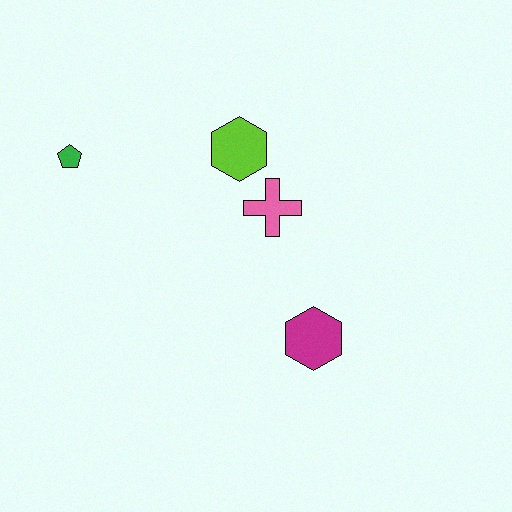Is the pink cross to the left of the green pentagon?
No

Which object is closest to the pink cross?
The lime hexagon is closest to the pink cross.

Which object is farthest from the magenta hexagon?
The green pentagon is farthest from the magenta hexagon.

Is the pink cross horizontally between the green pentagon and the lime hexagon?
No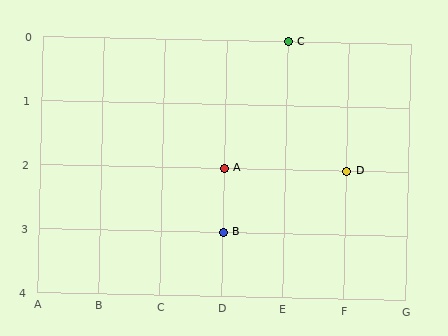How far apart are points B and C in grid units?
Points B and C are 1 column and 3 rows apart (about 3.2 grid units diagonally).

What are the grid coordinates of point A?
Point A is at grid coordinates (D, 2).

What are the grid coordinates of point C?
Point C is at grid coordinates (E, 0).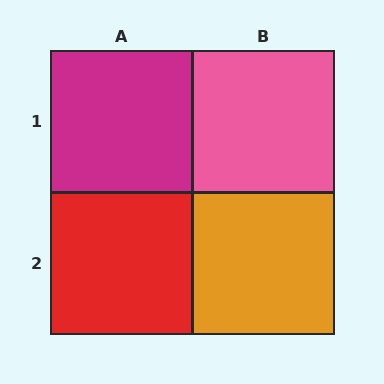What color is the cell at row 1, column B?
Pink.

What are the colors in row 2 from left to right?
Red, orange.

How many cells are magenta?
1 cell is magenta.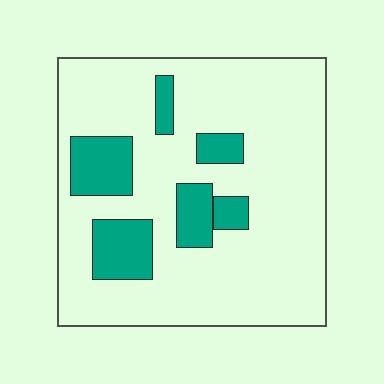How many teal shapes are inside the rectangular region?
6.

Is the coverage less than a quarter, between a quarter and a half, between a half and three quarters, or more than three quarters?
Less than a quarter.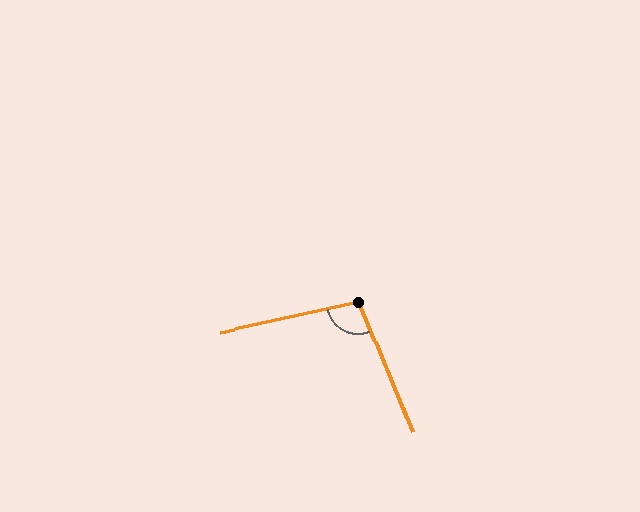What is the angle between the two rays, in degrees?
Approximately 100 degrees.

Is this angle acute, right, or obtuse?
It is obtuse.